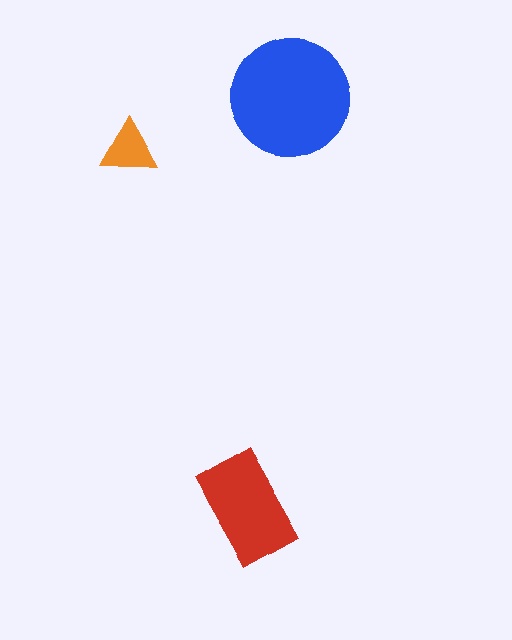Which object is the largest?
The blue circle.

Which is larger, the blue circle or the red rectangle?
The blue circle.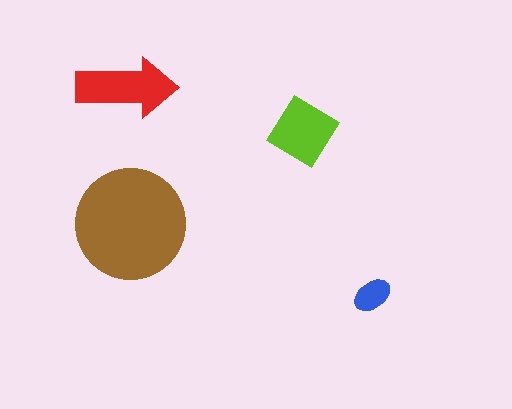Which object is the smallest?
The blue ellipse.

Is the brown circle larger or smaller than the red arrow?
Larger.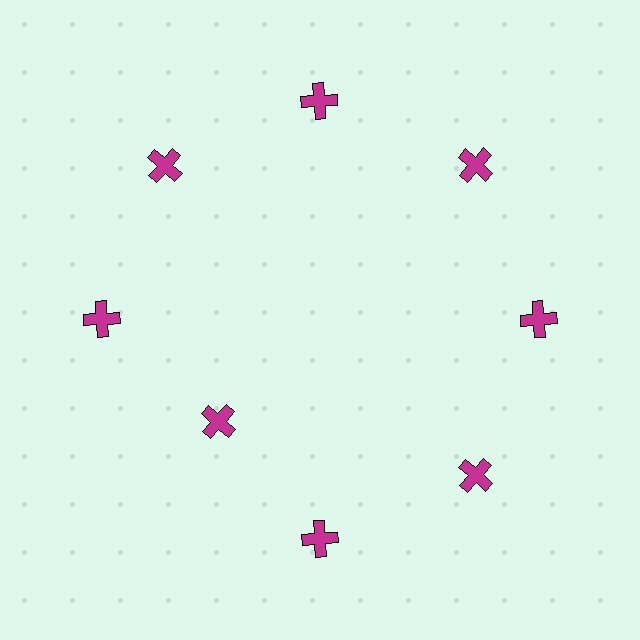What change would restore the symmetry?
The symmetry would be restored by moving it outward, back onto the ring so that all 8 crosses sit at equal angles and equal distance from the center.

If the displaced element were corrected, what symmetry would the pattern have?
It would have 8-fold rotational symmetry — the pattern would map onto itself every 45 degrees.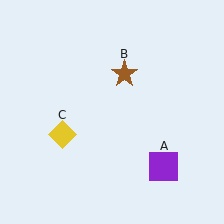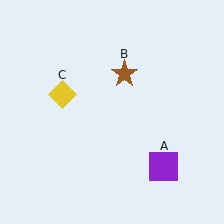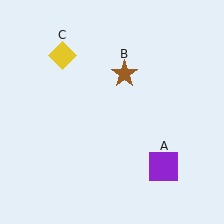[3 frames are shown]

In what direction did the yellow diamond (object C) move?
The yellow diamond (object C) moved up.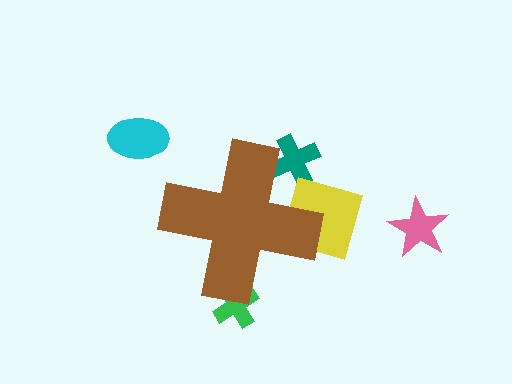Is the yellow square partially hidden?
Yes, the yellow square is partially hidden behind the brown cross.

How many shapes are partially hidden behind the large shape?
3 shapes are partially hidden.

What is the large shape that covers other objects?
A brown cross.